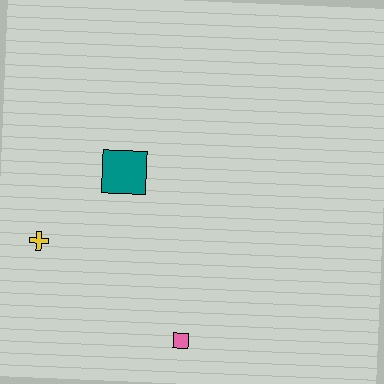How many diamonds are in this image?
There are no diamonds.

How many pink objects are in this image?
There is 1 pink object.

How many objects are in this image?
There are 3 objects.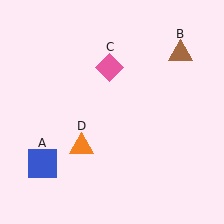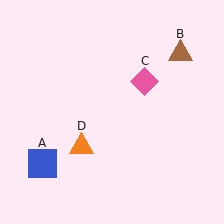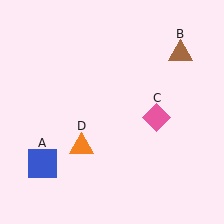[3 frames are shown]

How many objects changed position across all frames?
1 object changed position: pink diamond (object C).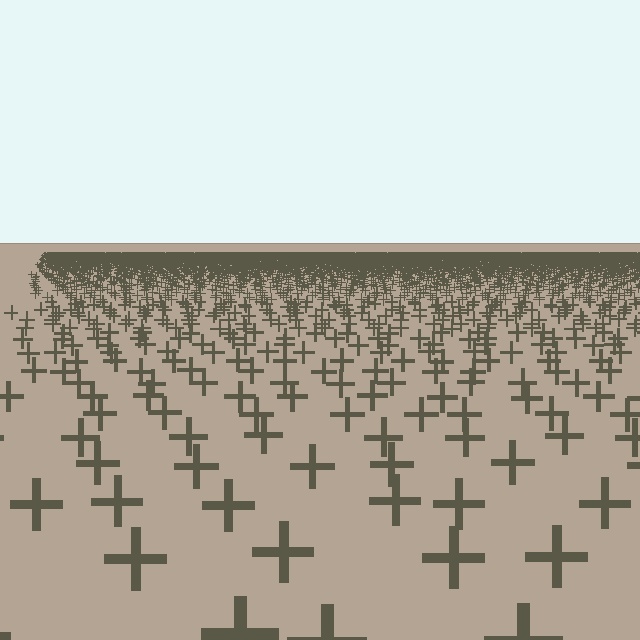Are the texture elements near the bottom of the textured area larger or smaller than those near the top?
Larger. Near the bottom, elements are closer to the viewer and appear at a bigger on-screen size.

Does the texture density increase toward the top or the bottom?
Density increases toward the top.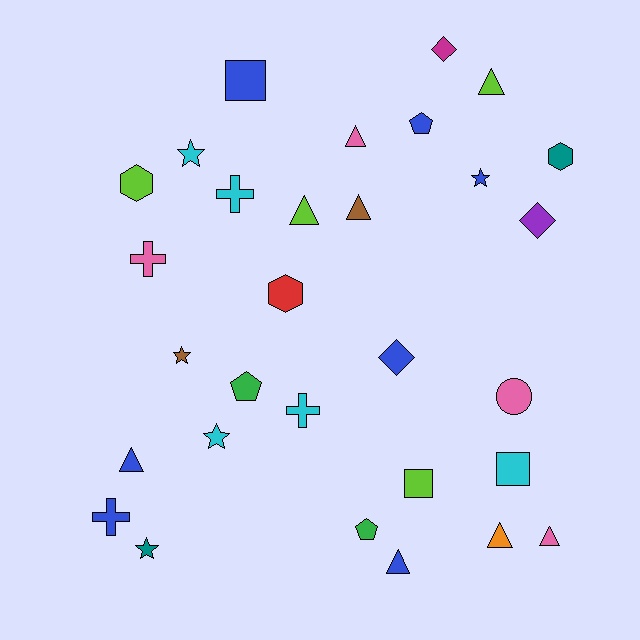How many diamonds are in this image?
There are 3 diamonds.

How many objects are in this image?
There are 30 objects.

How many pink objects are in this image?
There are 4 pink objects.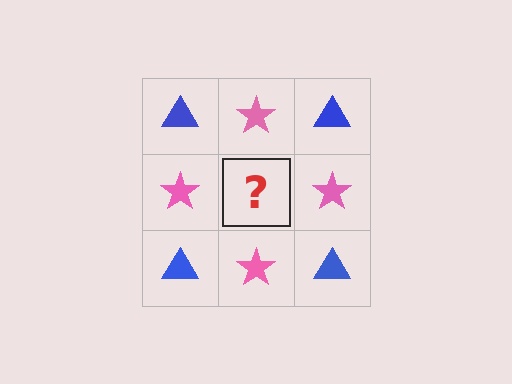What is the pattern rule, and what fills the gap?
The rule is that it alternates blue triangle and pink star in a checkerboard pattern. The gap should be filled with a blue triangle.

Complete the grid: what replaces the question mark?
The question mark should be replaced with a blue triangle.